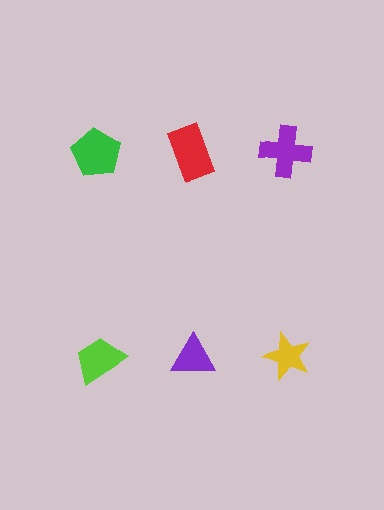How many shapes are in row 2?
3 shapes.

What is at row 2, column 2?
A purple triangle.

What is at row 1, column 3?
A purple cross.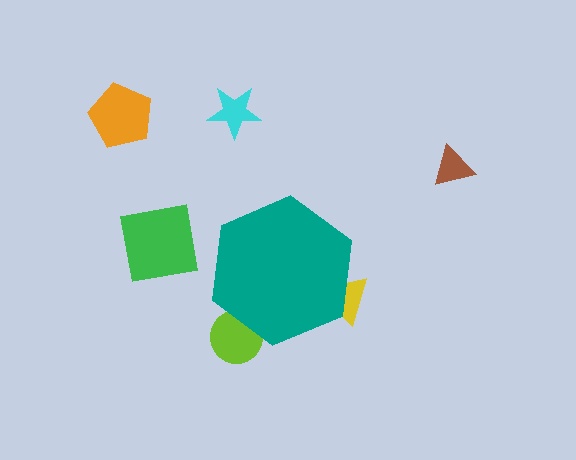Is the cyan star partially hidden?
No, the cyan star is fully visible.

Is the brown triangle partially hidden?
No, the brown triangle is fully visible.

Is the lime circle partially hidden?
Yes, the lime circle is partially hidden behind the teal hexagon.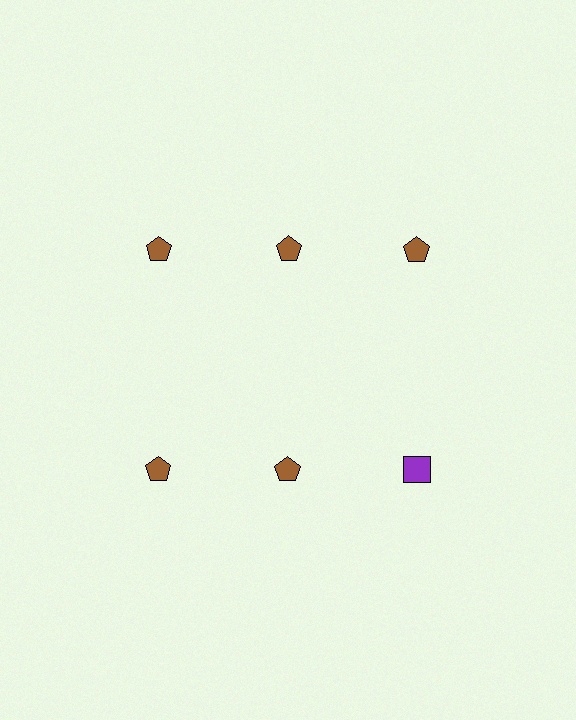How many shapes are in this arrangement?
There are 6 shapes arranged in a grid pattern.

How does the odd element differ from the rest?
It differs in both color (purple instead of brown) and shape (square instead of pentagon).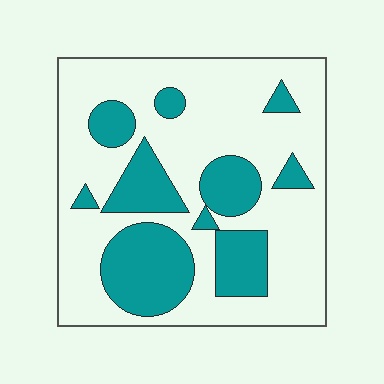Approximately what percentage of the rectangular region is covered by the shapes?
Approximately 30%.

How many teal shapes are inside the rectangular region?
10.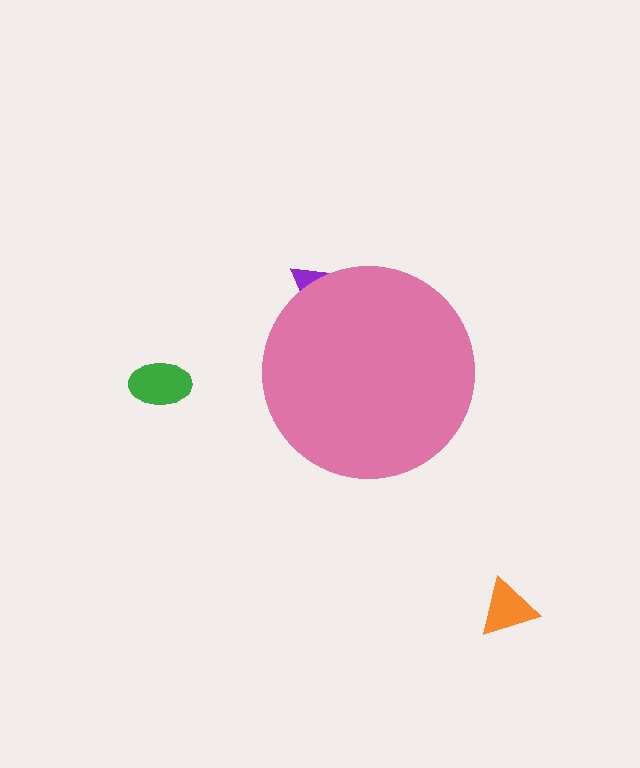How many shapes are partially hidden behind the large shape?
1 shape is partially hidden.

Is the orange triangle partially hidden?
No, the orange triangle is fully visible.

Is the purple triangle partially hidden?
Yes, the purple triangle is partially hidden behind the pink circle.